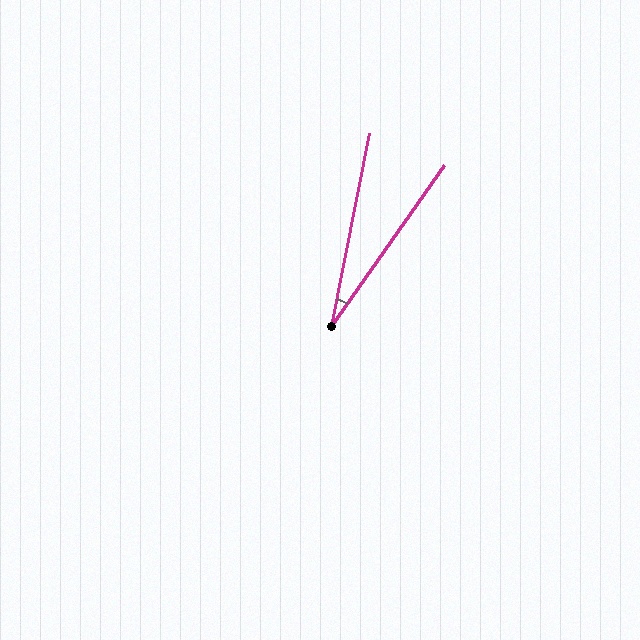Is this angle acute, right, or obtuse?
It is acute.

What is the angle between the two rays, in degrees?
Approximately 24 degrees.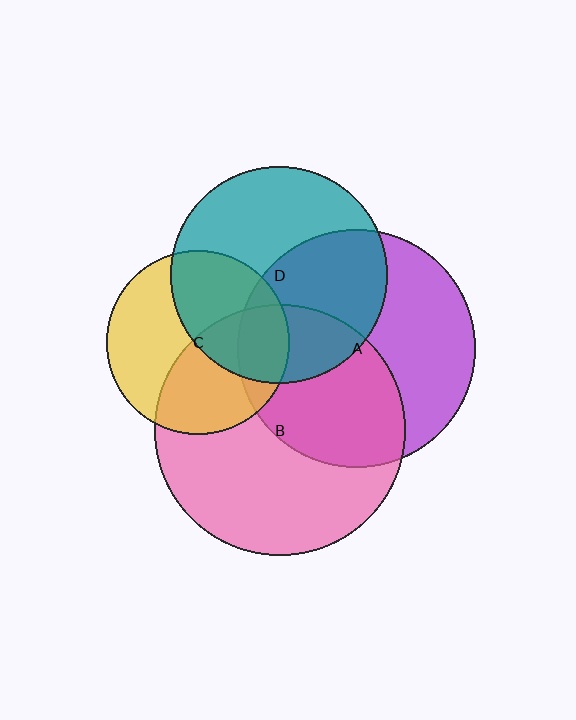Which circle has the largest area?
Circle B (pink).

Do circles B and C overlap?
Yes.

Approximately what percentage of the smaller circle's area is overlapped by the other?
Approximately 45%.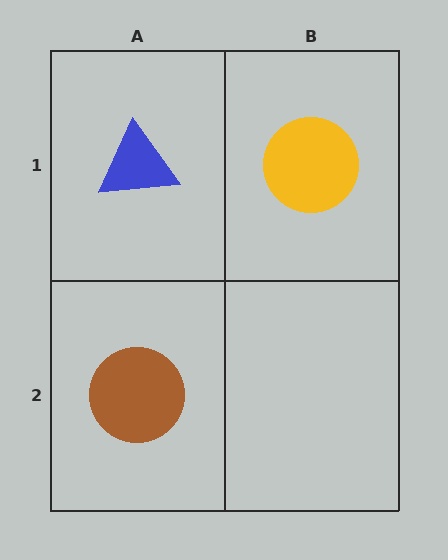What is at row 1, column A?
A blue triangle.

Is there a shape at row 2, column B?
No, that cell is empty.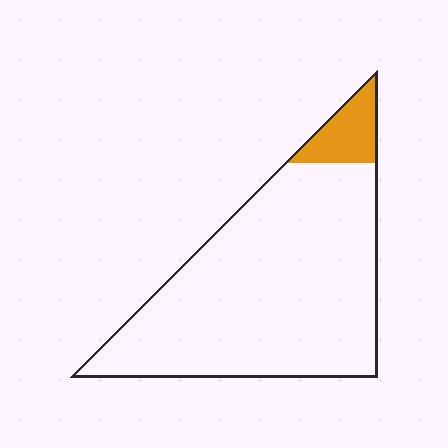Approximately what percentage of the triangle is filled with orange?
Approximately 10%.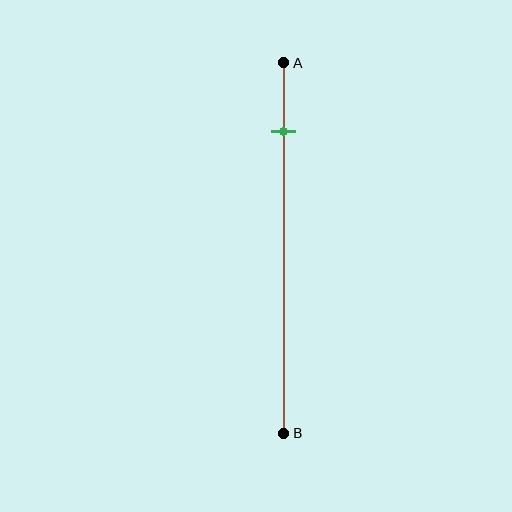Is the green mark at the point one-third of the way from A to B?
No, the mark is at about 20% from A, not at the 33% one-third point.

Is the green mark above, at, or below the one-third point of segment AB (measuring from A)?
The green mark is above the one-third point of segment AB.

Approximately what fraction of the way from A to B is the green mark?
The green mark is approximately 20% of the way from A to B.